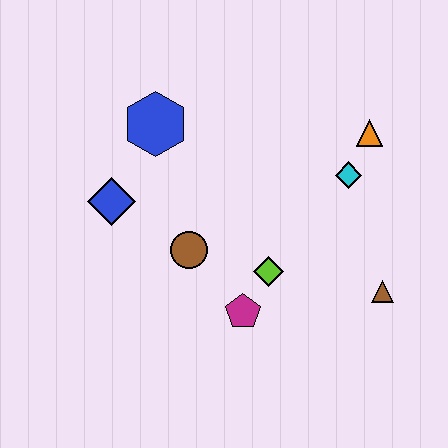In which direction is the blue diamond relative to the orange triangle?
The blue diamond is to the left of the orange triangle.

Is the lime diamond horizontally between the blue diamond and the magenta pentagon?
No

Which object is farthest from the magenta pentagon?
The orange triangle is farthest from the magenta pentagon.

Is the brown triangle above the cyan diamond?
No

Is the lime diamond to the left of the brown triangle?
Yes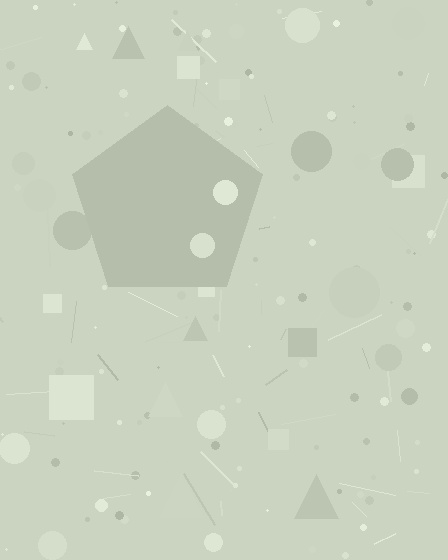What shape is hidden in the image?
A pentagon is hidden in the image.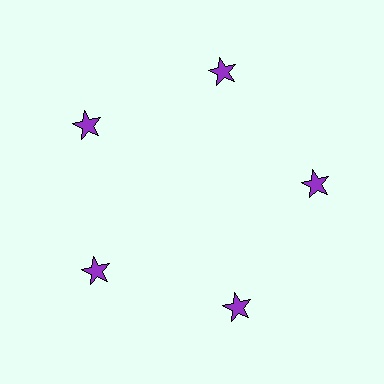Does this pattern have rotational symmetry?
Yes, this pattern has 5-fold rotational symmetry. It looks the same after rotating 72 degrees around the center.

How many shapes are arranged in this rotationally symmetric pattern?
There are 5 shapes, arranged in 5 groups of 1.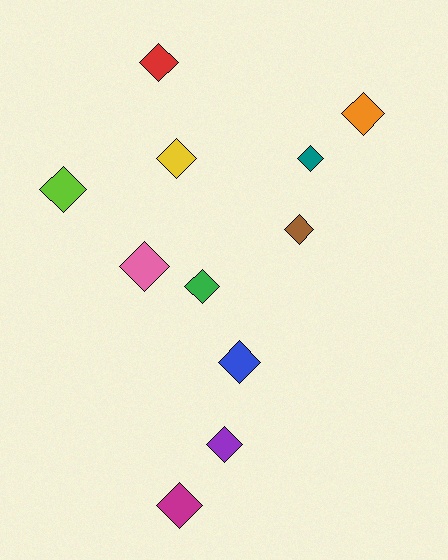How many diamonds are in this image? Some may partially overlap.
There are 11 diamonds.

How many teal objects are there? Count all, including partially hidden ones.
There is 1 teal object.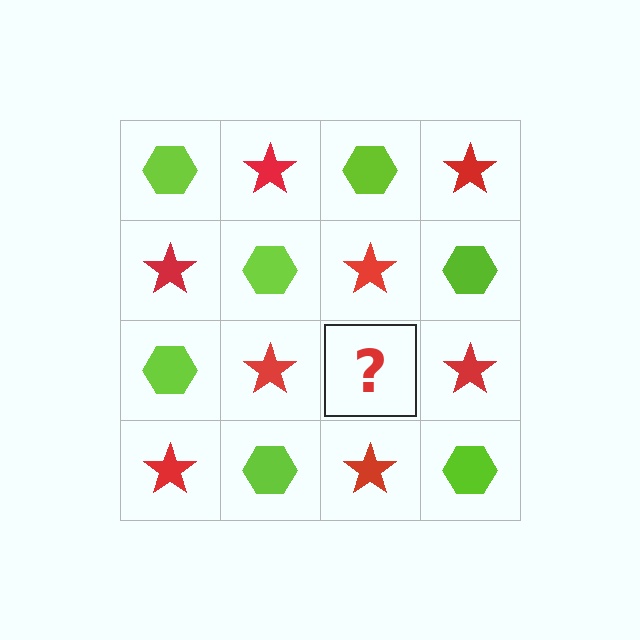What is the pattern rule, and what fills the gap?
The rule is that it alternates lime hexagon and red star in a checkerboard pattern. The gap should be filled with a lime hexagon.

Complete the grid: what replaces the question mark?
The question mark should be replaced with a lime hexagon.